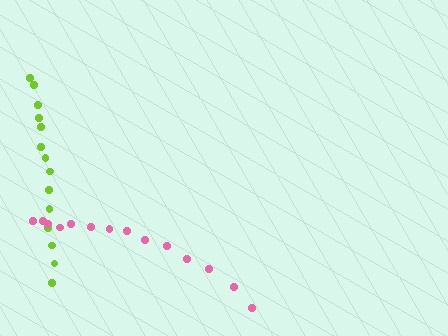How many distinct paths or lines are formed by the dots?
There are 2 distinct paths.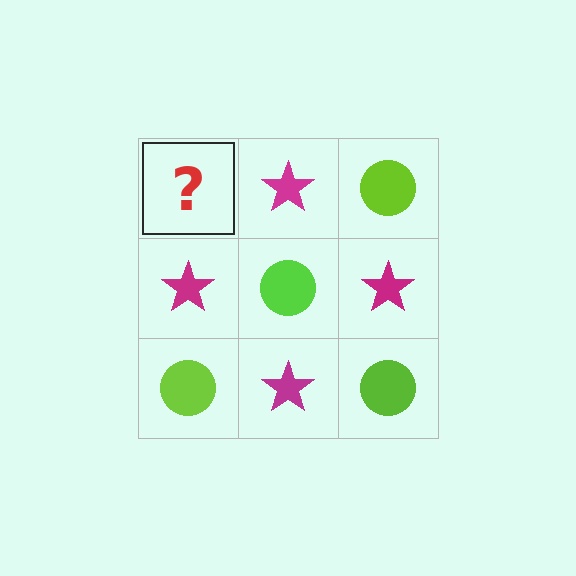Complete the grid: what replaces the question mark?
The question mark should be replaced with a lime circle.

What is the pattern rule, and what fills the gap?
The rule is that it alternates lime circle and magenta star in a checkerboard pattern. The gap should be filled with a lime circle.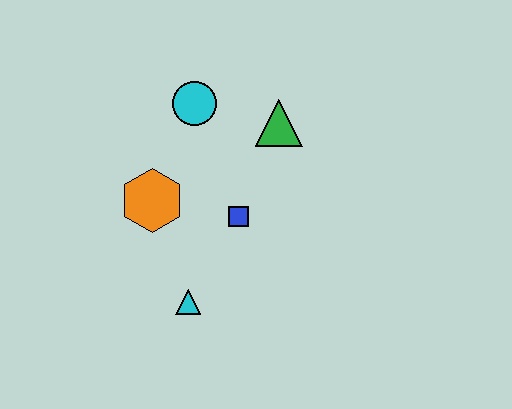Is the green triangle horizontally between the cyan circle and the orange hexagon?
No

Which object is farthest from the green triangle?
The cyan triangle is farthest from the green triangle.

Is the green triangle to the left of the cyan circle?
No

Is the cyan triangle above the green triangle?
No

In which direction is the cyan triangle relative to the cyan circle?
The cyan triangle is below the cyan circle.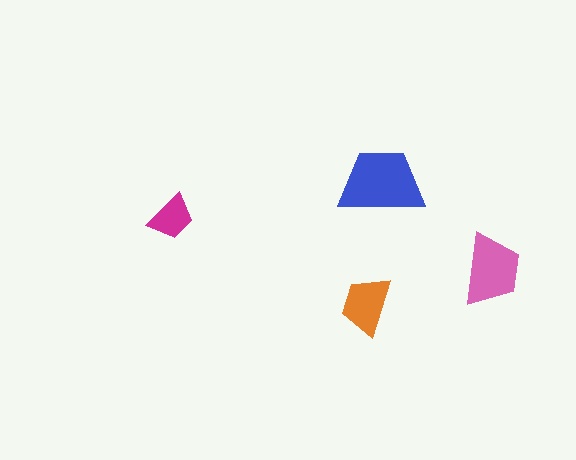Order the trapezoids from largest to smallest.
the blue one, the pink one, the orange one, the magenta one.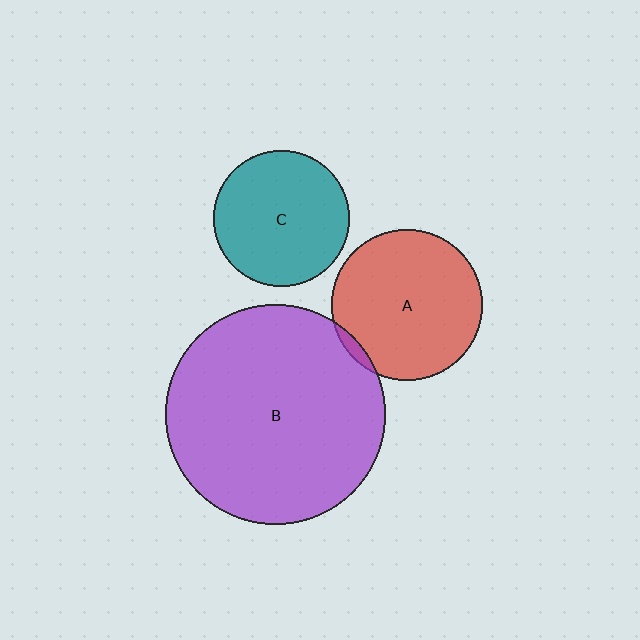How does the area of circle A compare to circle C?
Approximately 1.2 times.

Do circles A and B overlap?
Yes.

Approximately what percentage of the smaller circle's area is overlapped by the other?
Approximately 5%.